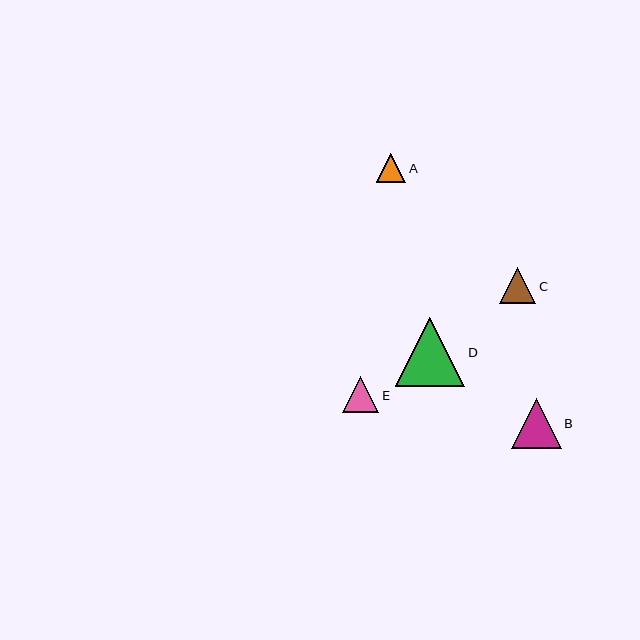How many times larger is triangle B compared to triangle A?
Triangle B is approximately 1.7 times the size of triangle A.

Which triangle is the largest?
Triangle D is the largest with a size of approximately 69 pixels.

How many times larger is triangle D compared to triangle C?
Triangle D is approximately 1.9 times the size of triangle C.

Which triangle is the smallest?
Triangle A is the smallest with a size of approximately 29 pixels.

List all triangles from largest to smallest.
From largest to smallest: D, B, C, E, A.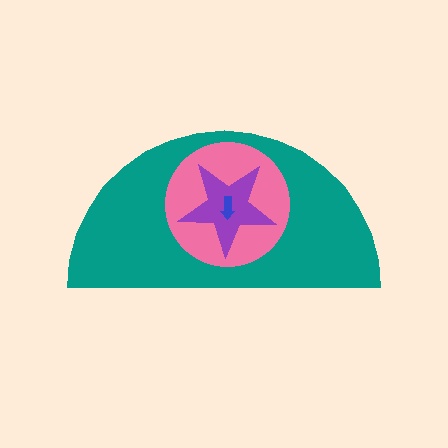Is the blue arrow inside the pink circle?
Yes.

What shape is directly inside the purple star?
The blue arrow.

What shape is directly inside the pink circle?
The purple star.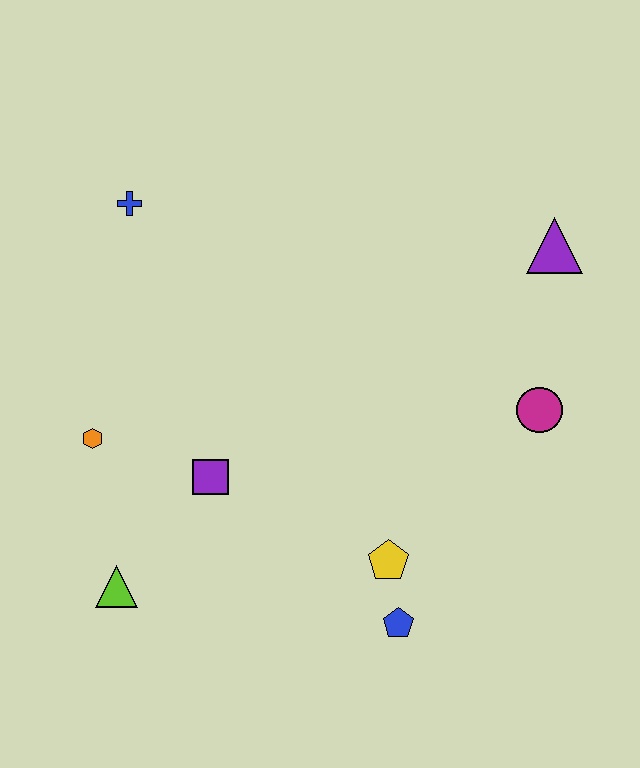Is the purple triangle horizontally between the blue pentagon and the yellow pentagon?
No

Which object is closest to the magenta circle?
The purple triangle is closest to the magenta circle.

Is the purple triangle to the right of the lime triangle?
Yes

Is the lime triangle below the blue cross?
Yes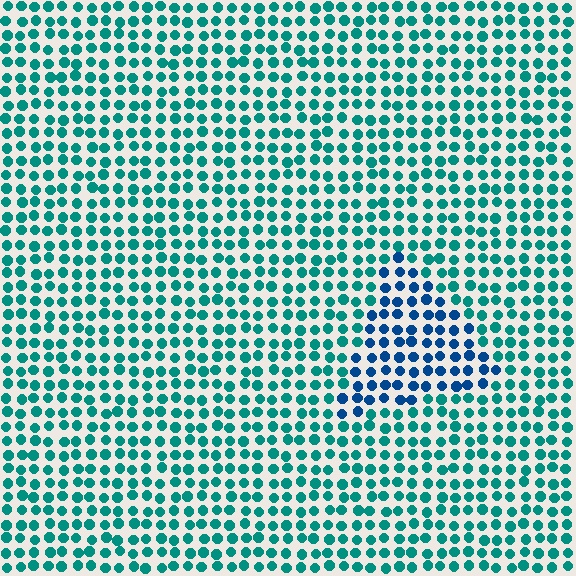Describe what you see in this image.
The image is filled with small teal elements in a uniform arrangement. A triangle-shaped region is visible where the elements are tinted to a slightly different hue, forming a subtle color boundary.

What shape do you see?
I see a triangle.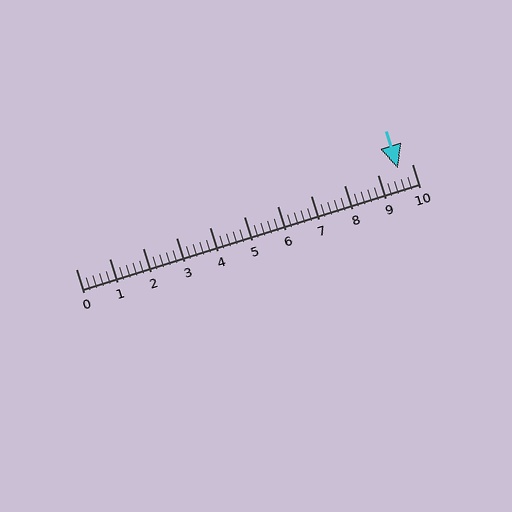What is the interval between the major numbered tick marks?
The major tick marks are spaced 1 units apart.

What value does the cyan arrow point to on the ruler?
The cyan arrow points to approximately 9.6.